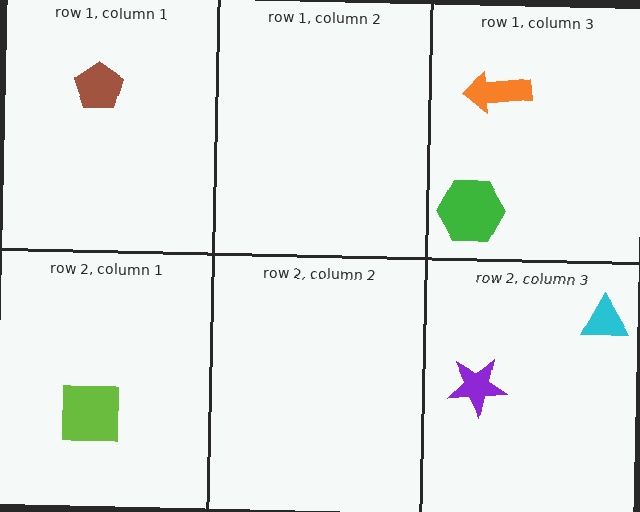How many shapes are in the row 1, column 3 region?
2.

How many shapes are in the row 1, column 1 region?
1.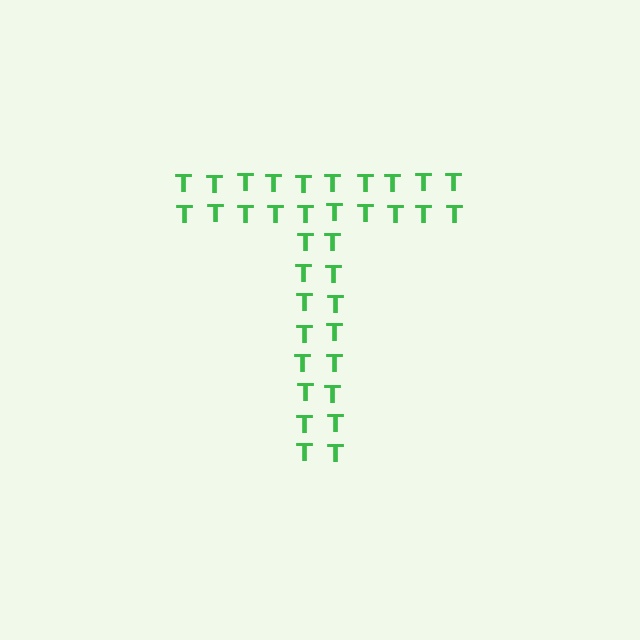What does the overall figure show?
The overall figure shows the letter T.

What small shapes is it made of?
It is made of small letter T's.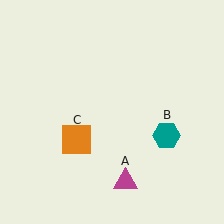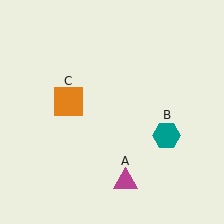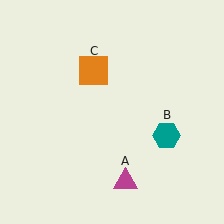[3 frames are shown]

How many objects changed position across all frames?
1 object changed position: orange square (object C).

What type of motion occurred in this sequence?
The orange square (object C) rotated clockwise around the center of the scene.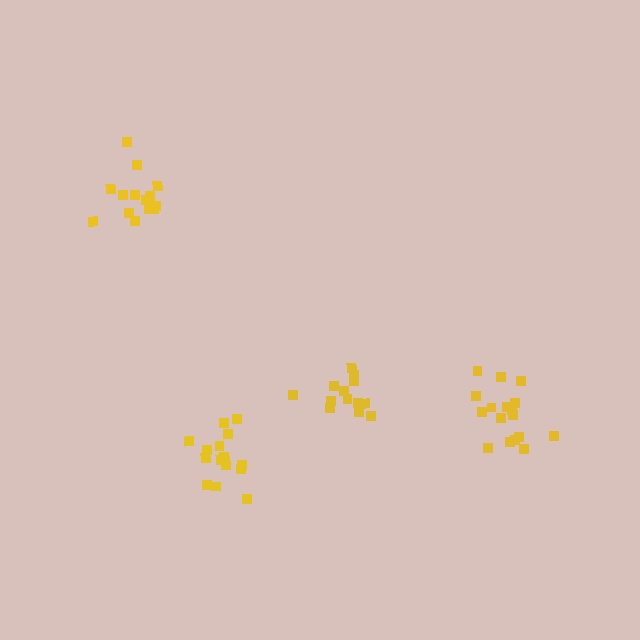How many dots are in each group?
Group 1: 14 dots, Group 2: 16 dots, Group 3: 17 dots, Group 4: 13 dots (60 total).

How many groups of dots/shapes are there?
There are 4 groups.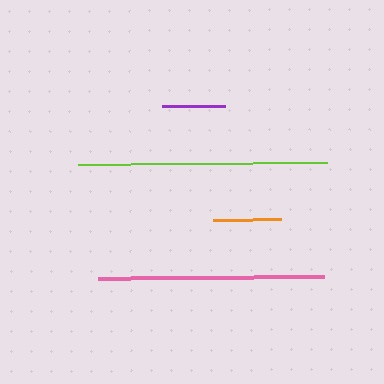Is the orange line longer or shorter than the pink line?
The pink line is longer than the orange line.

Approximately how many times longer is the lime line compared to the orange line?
The lime line is approximately 3.6 times the length of the orange line.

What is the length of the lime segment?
The lime segment is approximately 249 pixels long.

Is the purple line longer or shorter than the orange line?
The orange line is longer than the purple line.